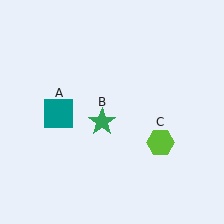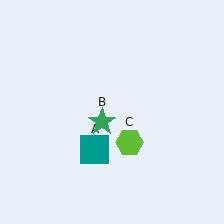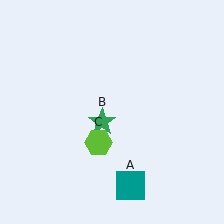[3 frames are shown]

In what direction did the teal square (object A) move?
The teal square (object A) moved down and to the right.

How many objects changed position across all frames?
2 objects changed position: teal square (object A), lime hexagon (object C).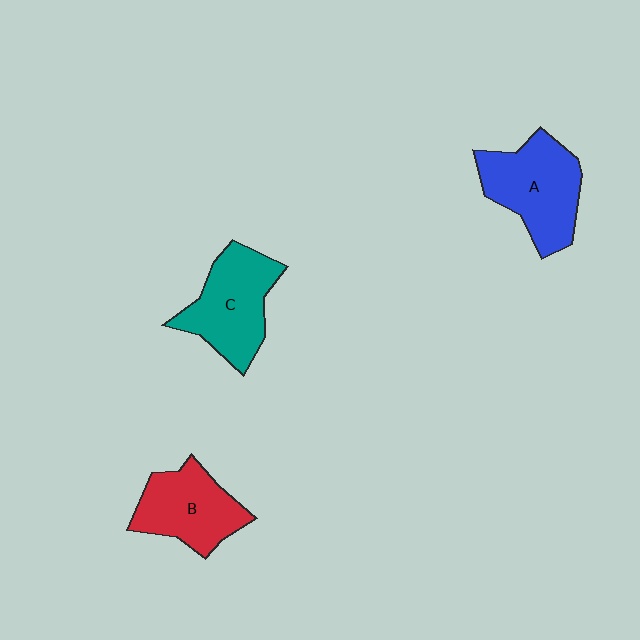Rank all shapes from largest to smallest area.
From largest to smallest: A (blue), C (teal), B (red).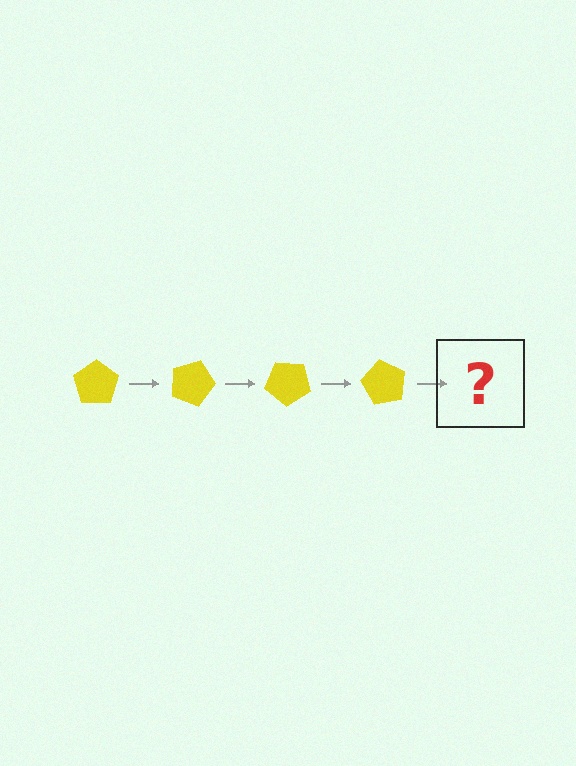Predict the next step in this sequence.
The next step is a yellow pentagon rotated 80 degrees.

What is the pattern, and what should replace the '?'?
The pattern is that the pentagon rotates 20 degrees each step. The '?' should be a yellow pentagon rotated 80 degrees.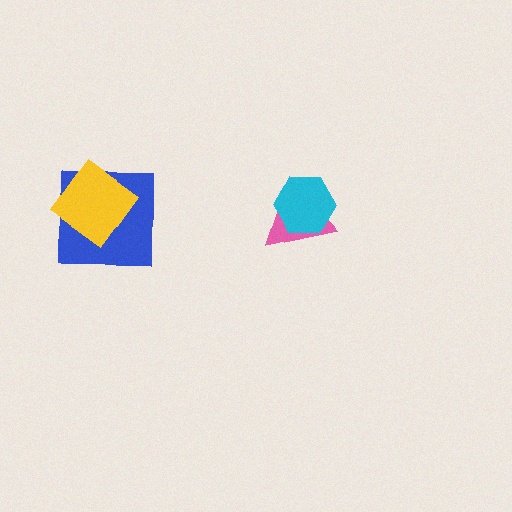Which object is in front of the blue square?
The yellow diamond is in front of the blue square.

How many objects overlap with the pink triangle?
1 object overlaps with the pink triangle.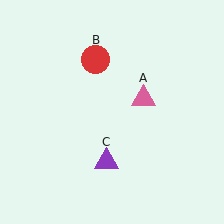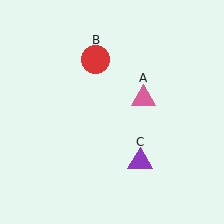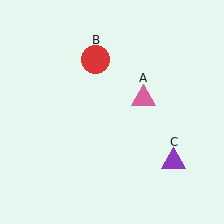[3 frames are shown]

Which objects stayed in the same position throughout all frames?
Pink triangle (object A) and red circle (object B) remained stationary.